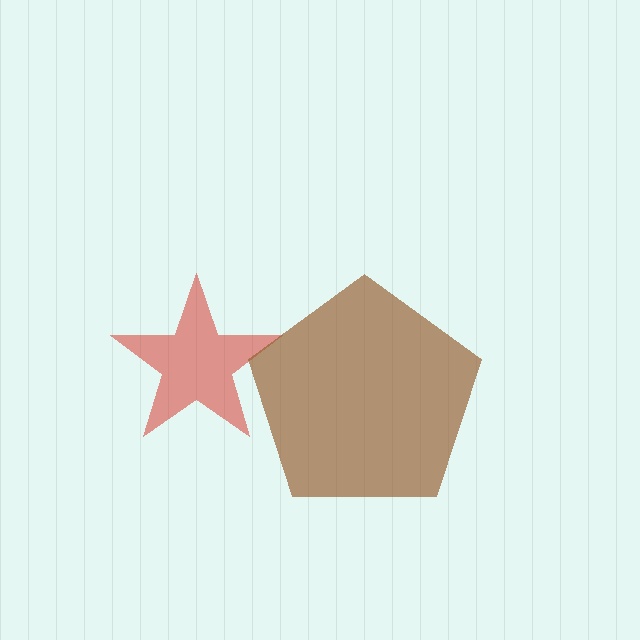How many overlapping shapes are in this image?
There are 2 overlapping shapes in the image.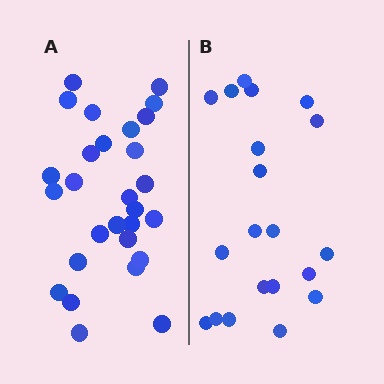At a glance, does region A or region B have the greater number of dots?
Region A (the left region) has more dots.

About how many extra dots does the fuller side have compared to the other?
Region A has roughly 8 or so more dots than region B.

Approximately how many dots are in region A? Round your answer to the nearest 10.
About 30 dots. (The exact count is 28, which rounds to 30.)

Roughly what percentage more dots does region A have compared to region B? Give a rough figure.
About 40% more.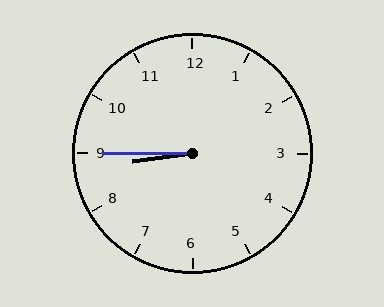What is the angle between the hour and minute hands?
Approximately 8 degrees.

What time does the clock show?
8:45.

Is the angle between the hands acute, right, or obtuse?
It is acute.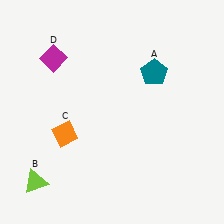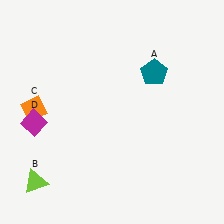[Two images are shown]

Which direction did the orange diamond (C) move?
The orange diamond (C) moved left.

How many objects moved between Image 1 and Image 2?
2 objects moved between the two images.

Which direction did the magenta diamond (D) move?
The magenta diamond (D) moved down.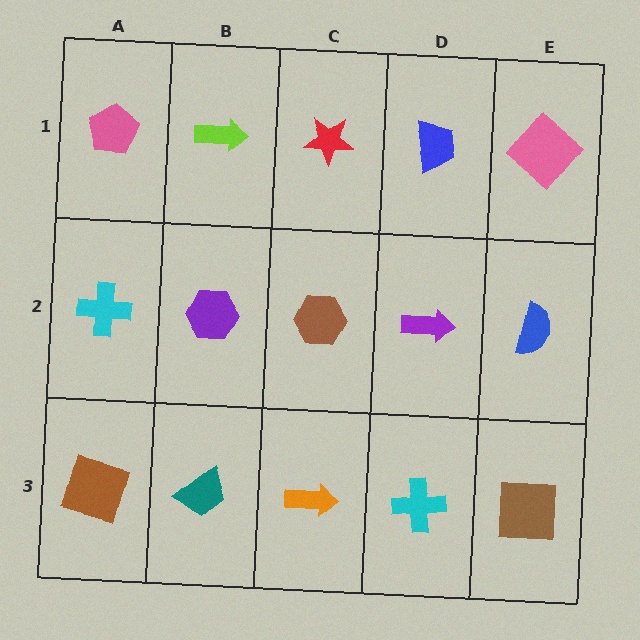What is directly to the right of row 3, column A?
A teal trapezoid.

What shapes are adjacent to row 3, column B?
A purple hexagon (row 2, column B), a brown square (row 3, column A), an orange arrow (row 3, column C).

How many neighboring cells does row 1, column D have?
3.